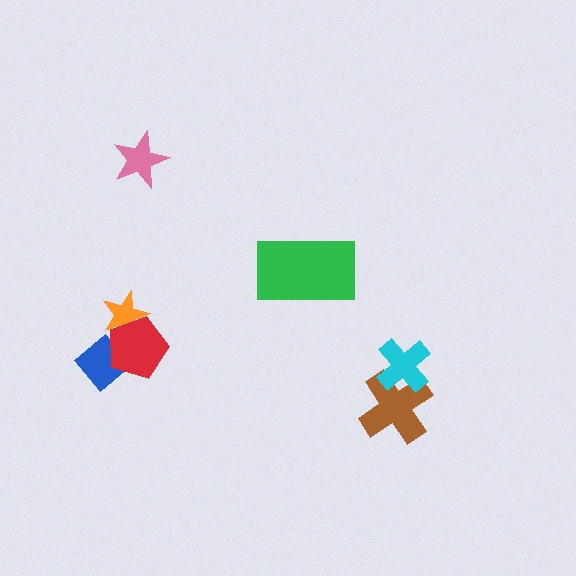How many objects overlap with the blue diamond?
1 object overlaps with the blue diamond.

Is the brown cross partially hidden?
Yes, it is partially covered by another shape.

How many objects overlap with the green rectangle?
0 objects overlap with the green rectangle.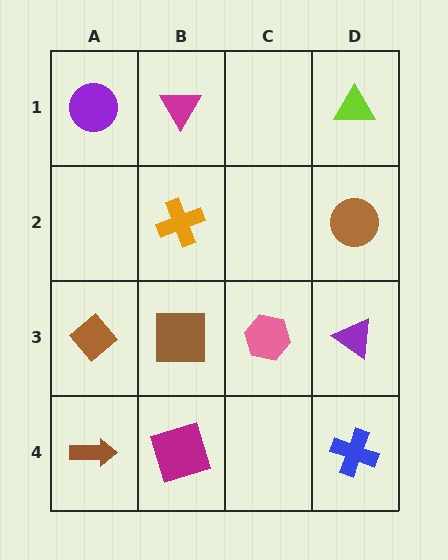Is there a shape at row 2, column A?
No, that cell is empty.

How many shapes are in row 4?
3 shapes.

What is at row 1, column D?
A lime triangle.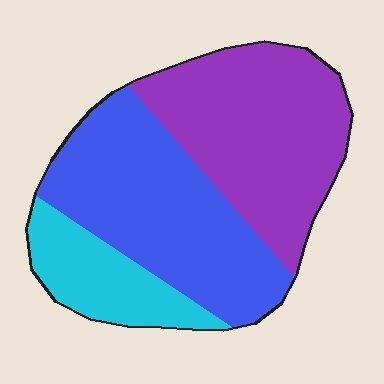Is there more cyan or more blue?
Blue.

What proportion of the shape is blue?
Blue covers 42% of the shape.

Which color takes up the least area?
Cyan, at roughly 15%.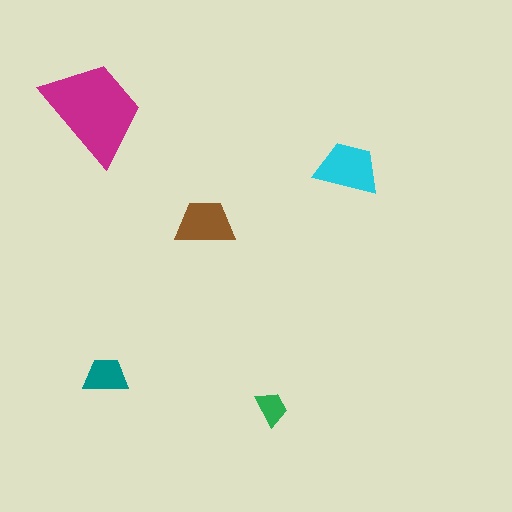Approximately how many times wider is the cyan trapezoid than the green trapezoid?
About 2 times wider.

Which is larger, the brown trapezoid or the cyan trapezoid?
The cyan one.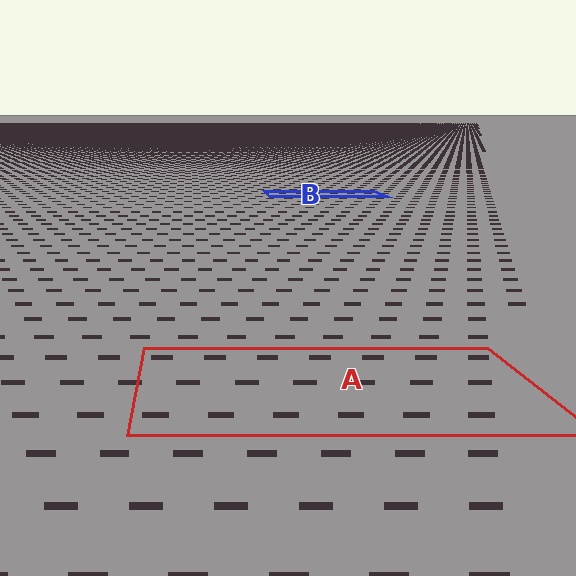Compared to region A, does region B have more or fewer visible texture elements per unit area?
Region B has more texture elements per unit area — they are packed more densely because it is farther away.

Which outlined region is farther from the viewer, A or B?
Region B is farther from the viewer — the texture elements inside it appear smaller and more densely packed.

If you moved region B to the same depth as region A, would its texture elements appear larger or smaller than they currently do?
They would appear larger. At a closer depth, the same texture elements are projected at a bigger on-screen size.